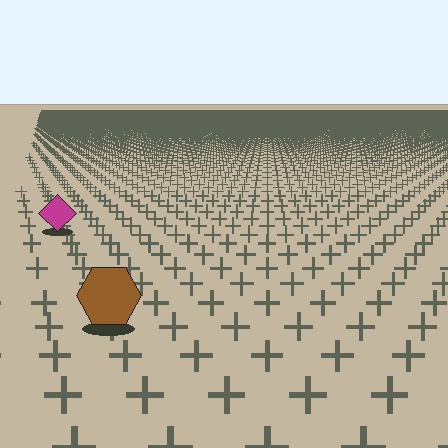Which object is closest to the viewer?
The brown hexagon is closest. The texture marks near it are larger and more spread out.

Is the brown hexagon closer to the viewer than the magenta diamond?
Yes. The brown hexagon is closer — you can tell from the texture gradient: the ground texture is coarser near it.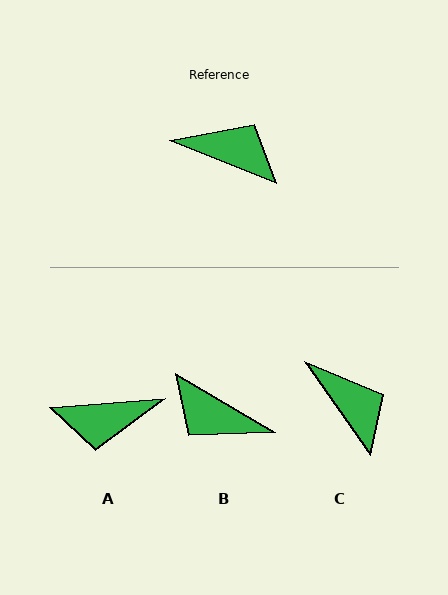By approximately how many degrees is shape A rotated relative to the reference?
Approximately 154 degrees clockwise.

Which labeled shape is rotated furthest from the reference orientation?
B, about 171 degrees away.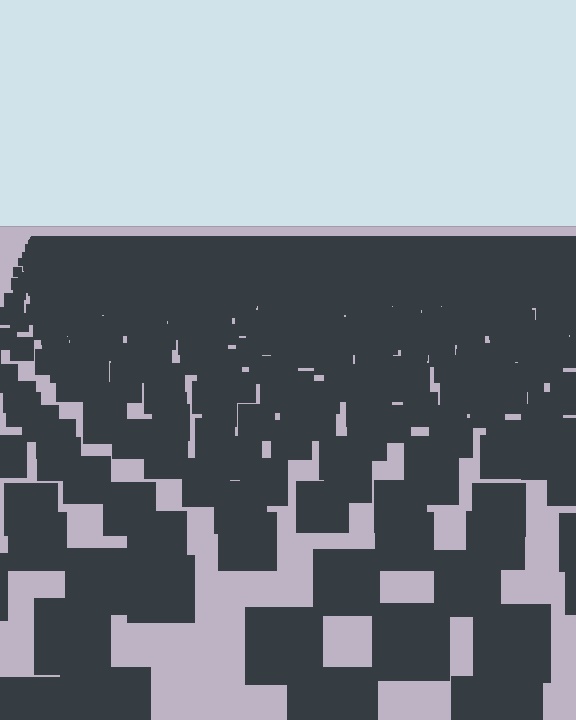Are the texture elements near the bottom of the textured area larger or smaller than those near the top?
Larger. Near the bottom, elements are closer to the viewer and appear at a bigger on-screen size.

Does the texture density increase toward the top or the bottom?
Density increases toward the top.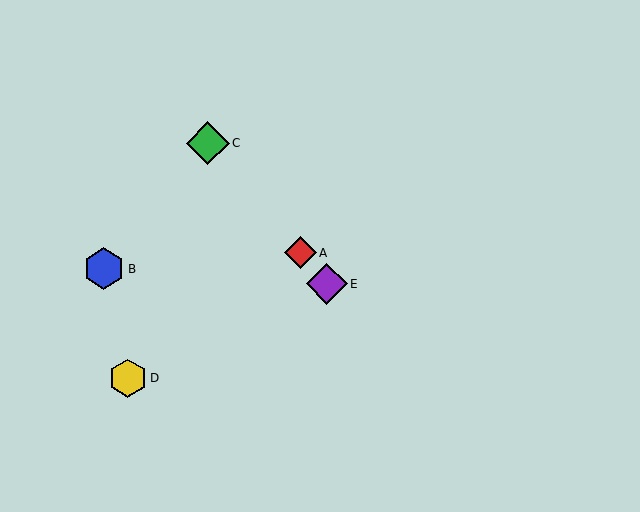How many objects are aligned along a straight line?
3 objects (A, C, E) are aligned along a straight line.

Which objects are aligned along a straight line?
Objects A, C, E are aligned along a straight line.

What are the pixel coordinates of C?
Object C is at (208, 143).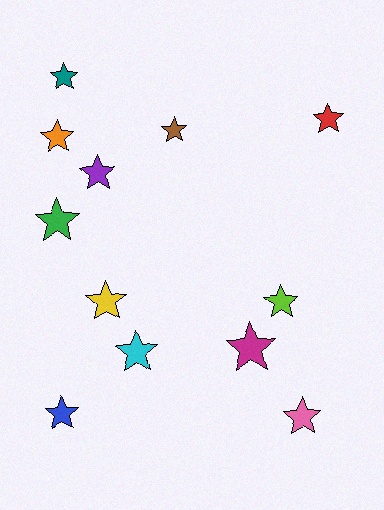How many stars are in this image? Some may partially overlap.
There are 12 stars.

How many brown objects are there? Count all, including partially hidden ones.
There is 1 brown object.